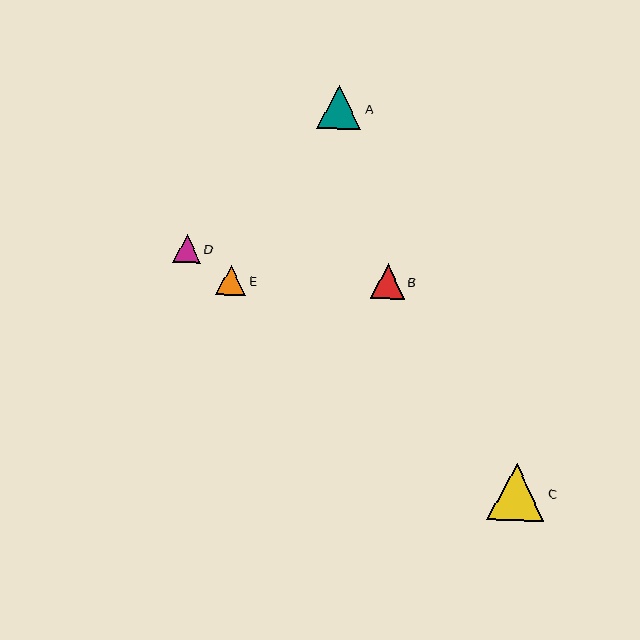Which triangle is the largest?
Triangle C is the largest with a size of approximately 57 pixels.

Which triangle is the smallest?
Triangle D is the smallest with a size of approximately 28 pixels.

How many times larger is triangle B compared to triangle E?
Triangle B is approximately 1.1 times the size of triangle E.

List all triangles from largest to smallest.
From largest to smallest: C, A, B, E, D.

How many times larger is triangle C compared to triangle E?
Triangle C is approximately 1.9 times the size of triangle E.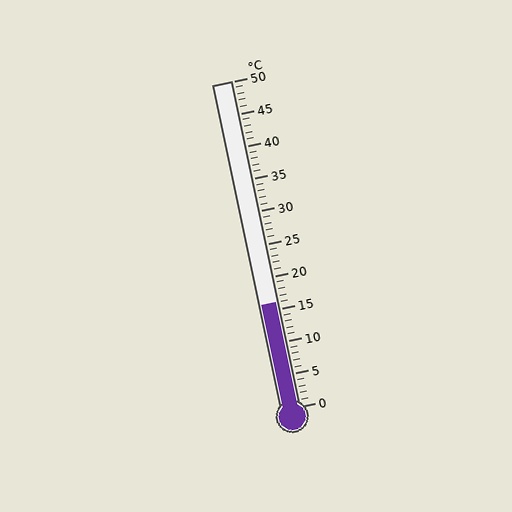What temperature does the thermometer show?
The thermometer shows approximately 16°C.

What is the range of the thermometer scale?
The thermometer scale ranges from 0°C to 50°C.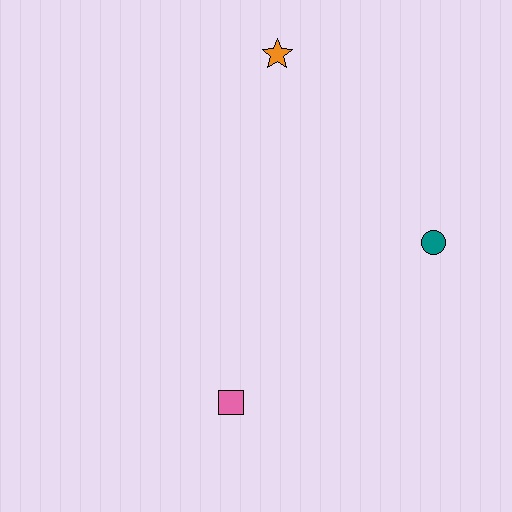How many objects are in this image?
There are 3 objects.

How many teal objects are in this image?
There is 1 teal object.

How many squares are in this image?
There is 1 square.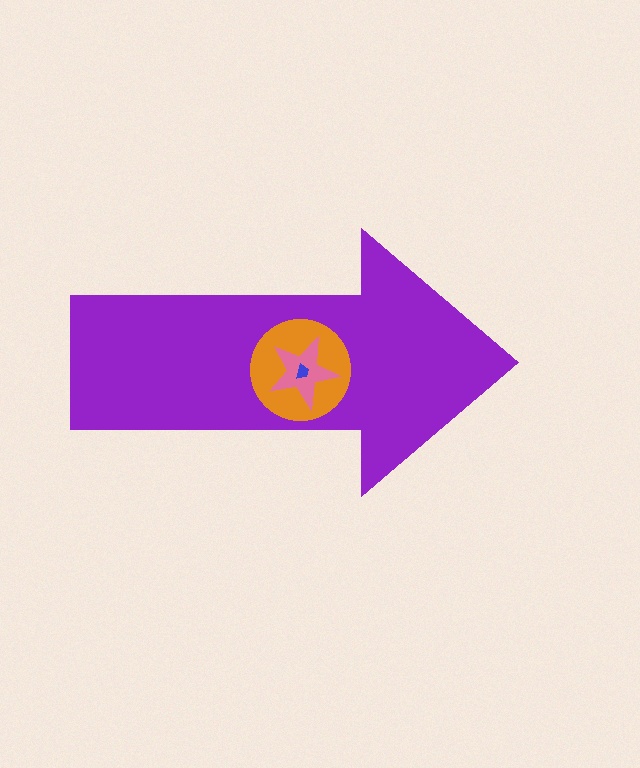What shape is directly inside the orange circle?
The pink star.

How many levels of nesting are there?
4.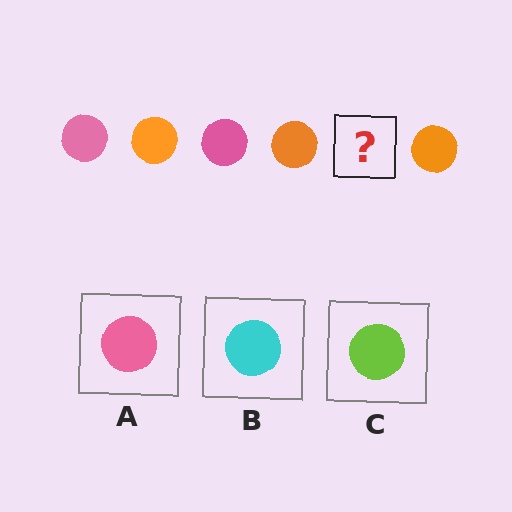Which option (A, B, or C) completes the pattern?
A.